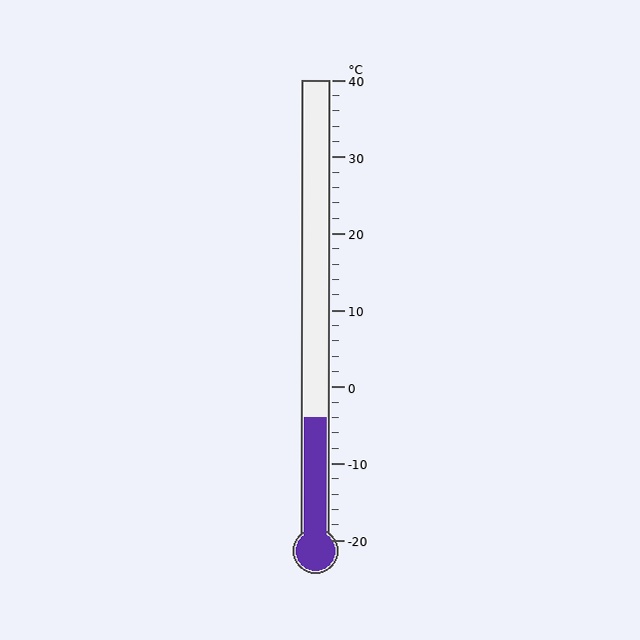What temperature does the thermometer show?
The thermometer shows approximately -4°C.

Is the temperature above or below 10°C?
The temperature is below 10°C.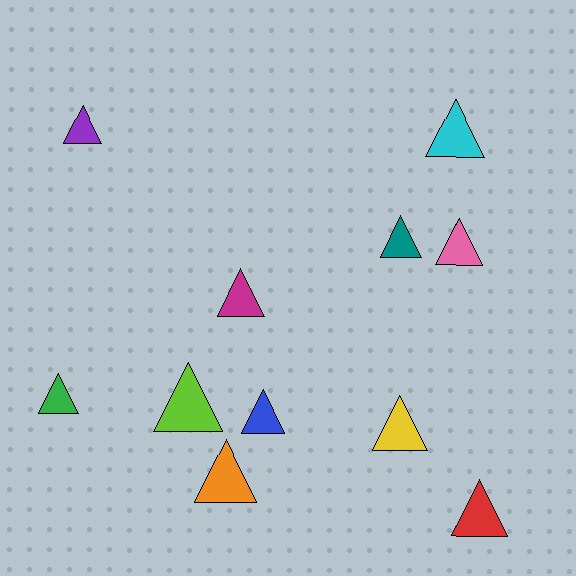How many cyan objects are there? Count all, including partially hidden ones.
There is 1 cyan object.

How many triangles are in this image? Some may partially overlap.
There are 11 triangles.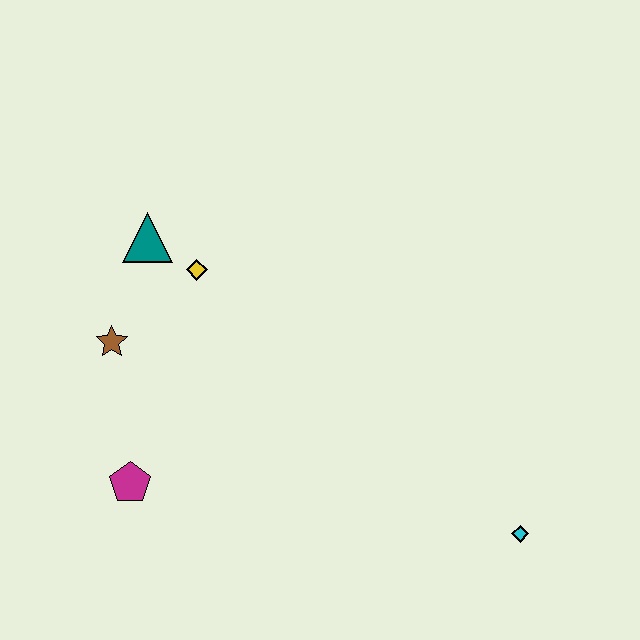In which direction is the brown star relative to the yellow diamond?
The brown star is to the left of the yellow diamond.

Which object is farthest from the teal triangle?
The cyan diamond is farthest from the teal triangle.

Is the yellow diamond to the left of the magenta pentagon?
No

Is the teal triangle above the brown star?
Yes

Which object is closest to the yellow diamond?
The teal triangle is closest to the yellow diamond.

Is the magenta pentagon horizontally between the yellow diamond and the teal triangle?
No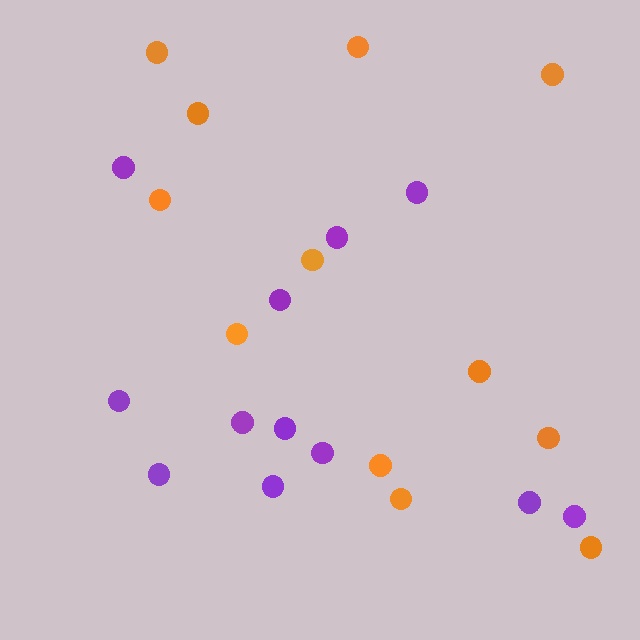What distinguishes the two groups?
There are 2 groups: one group of orange circles (12) and one group of purple circles (12).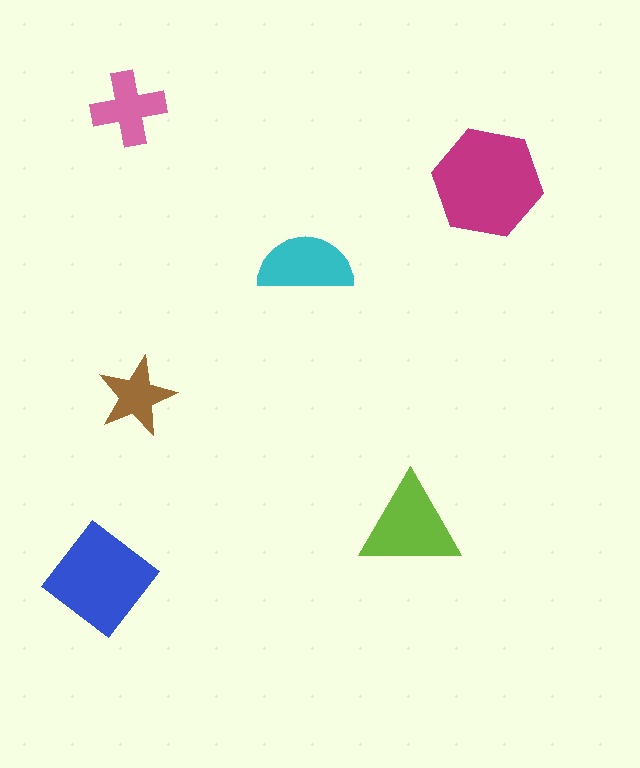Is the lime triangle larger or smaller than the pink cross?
Larger.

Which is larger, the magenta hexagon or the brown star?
The magenta hexagon.